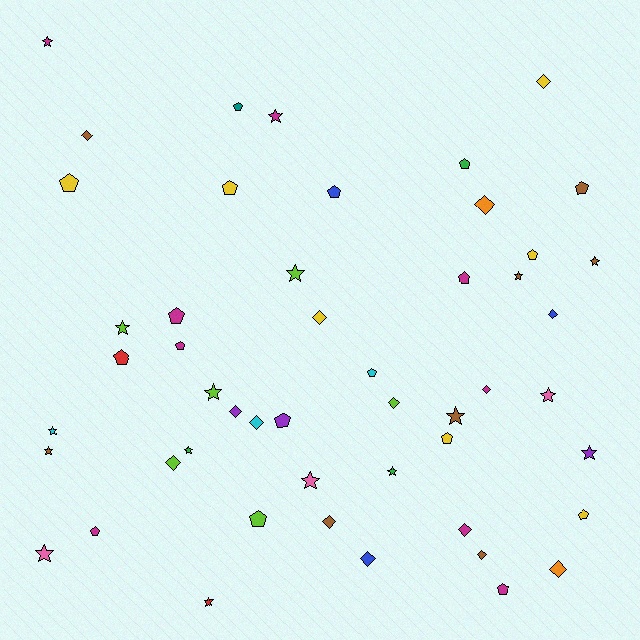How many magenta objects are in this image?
There are 9 magenta objects.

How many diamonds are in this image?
There are 15 diamonds.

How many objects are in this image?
There are 50 objects.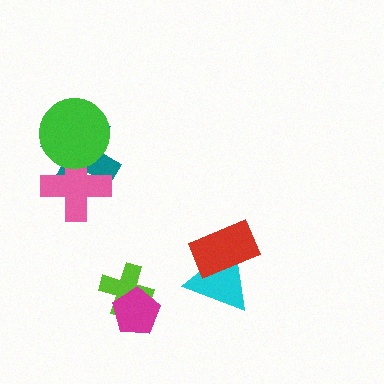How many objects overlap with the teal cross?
2 objects overlap with the teal cross.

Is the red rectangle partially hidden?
No, no other shape covers it.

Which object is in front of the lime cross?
The magenta pentagon is in front of the lime cross.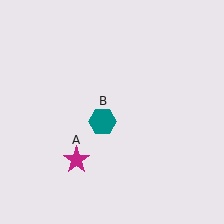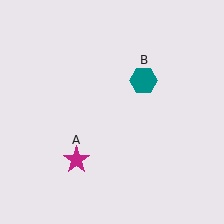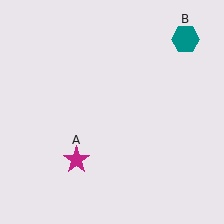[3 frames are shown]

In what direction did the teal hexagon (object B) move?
The teal hexagon (object B) moved up and to the right.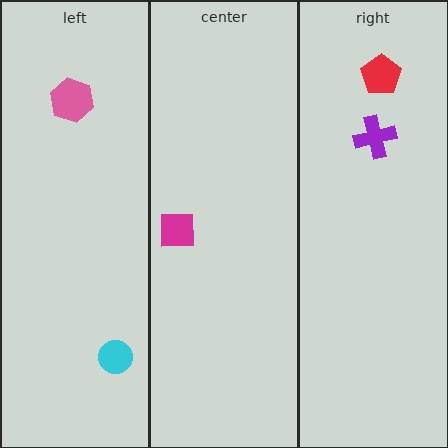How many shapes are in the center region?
1.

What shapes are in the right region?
The purple cross, the red pentagon.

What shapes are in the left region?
The pink hexagon, the cyan circle.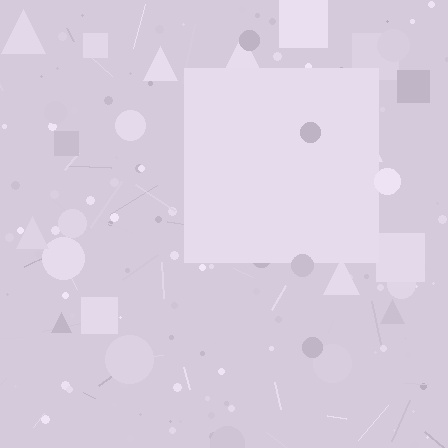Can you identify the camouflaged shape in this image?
The camouflaged shape is a square.